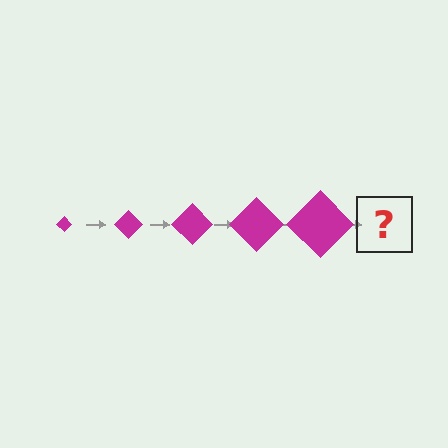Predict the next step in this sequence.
The next step is a magenta diamond, larger than the previous one.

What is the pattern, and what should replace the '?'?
The pattern is that the diamond gets progressively larger each step. The '?' should be a magenta diamond, larger than the previous one.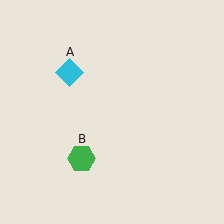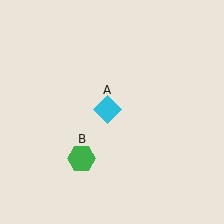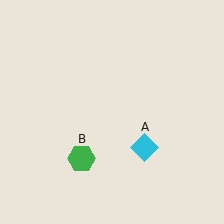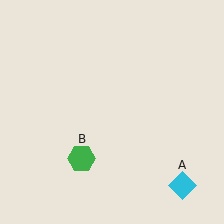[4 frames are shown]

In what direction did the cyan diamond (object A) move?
The cyan diamond (object A) moved down and to the right.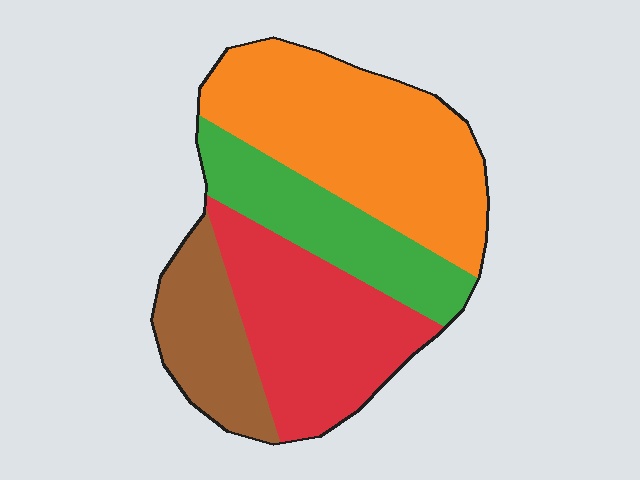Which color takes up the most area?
Orange, at roughly 35%.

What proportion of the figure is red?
Red takes up about one quarter (1/4) of the figure.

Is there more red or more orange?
Orange.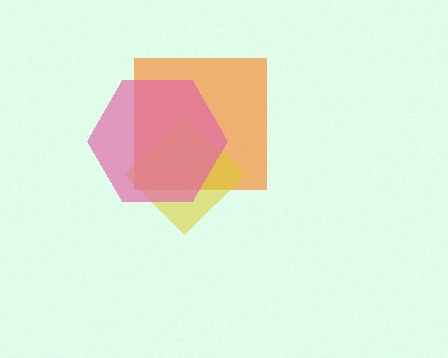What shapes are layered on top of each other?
The layered shapes are: an orange square, a yellow diamond, a pink hexagon.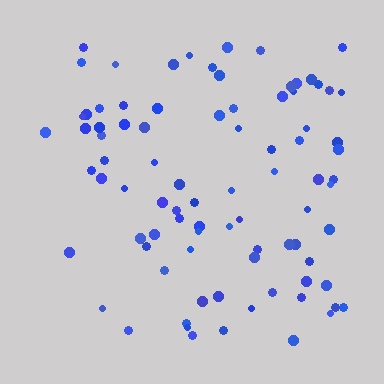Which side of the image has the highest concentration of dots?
The right.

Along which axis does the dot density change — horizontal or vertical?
Horizontal.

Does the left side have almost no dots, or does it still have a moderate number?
Still a moderate number, just noticeably fewer than the right.